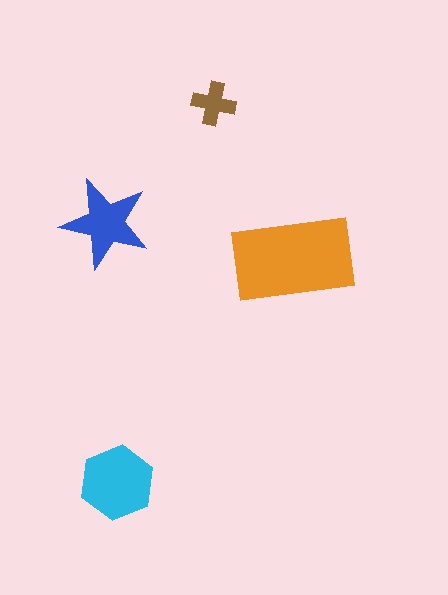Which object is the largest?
The orange rectangle.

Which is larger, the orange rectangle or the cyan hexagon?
The orange rectangle.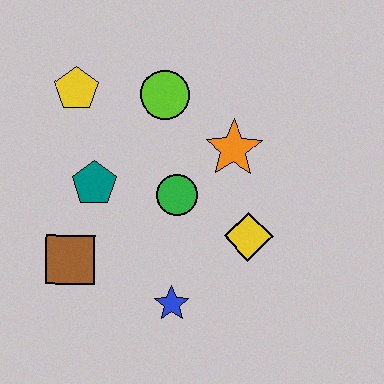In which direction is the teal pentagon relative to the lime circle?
The teal pentagon is below the lime circle.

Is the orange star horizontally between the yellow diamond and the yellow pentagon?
Yes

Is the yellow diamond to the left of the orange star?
No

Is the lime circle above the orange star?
Yes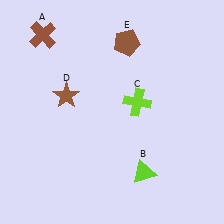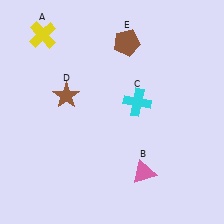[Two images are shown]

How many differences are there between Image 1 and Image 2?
There are 3 differences between the two images.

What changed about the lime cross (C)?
In Image 1, C is lime. In Image 2, it changed to cyan.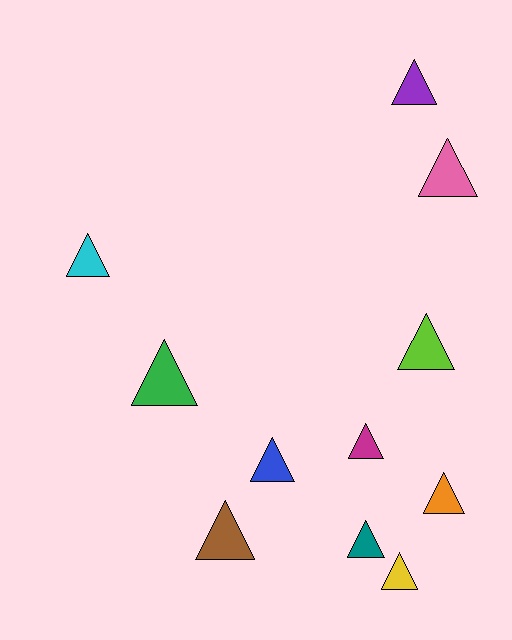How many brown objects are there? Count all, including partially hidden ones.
There is 1 brown object.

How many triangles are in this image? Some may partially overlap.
There are 11 triangles.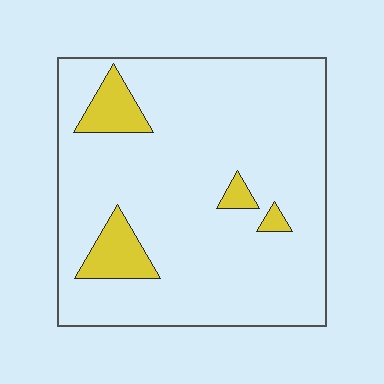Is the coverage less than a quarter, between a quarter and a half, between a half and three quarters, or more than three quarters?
Less than a quarter.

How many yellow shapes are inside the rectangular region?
4.